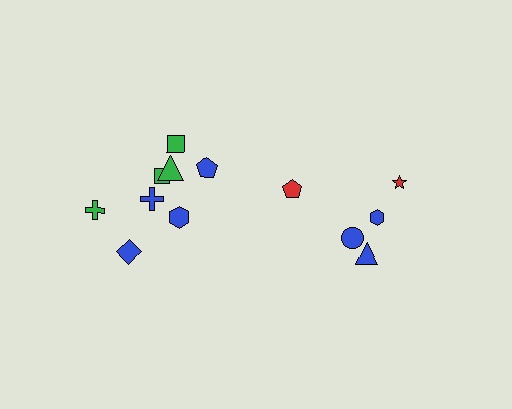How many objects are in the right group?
There are 5 objects.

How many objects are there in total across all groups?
There are 13 objects.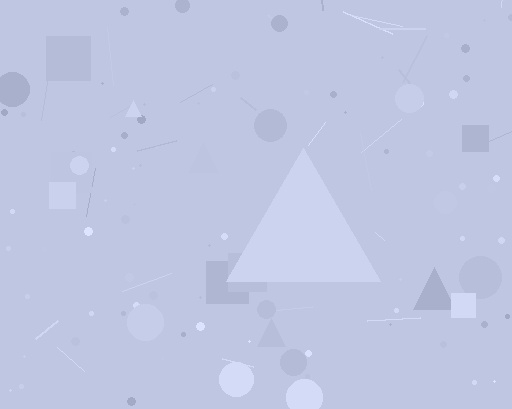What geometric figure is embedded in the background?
A triangle is embedded in the background.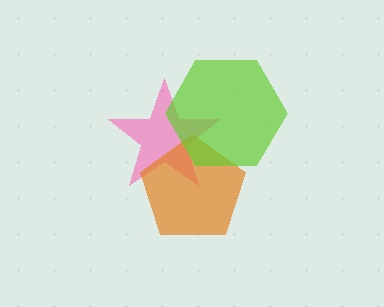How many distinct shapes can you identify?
There are 3 distinct shapes: a pink star, an orange pentagon, a lime hexagon.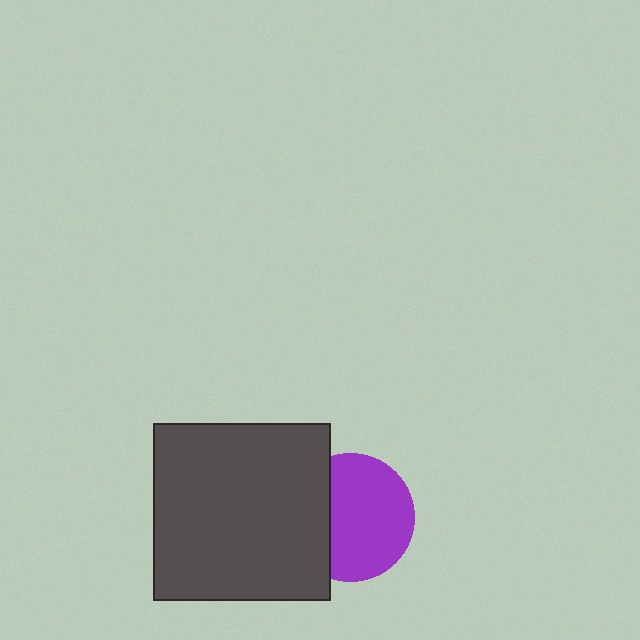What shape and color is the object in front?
The object in front is a dark gray square.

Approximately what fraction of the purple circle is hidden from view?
Roughly 32% of the purple circle is hidden behind the dark gray square.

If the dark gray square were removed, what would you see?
You would see the complete purple circle.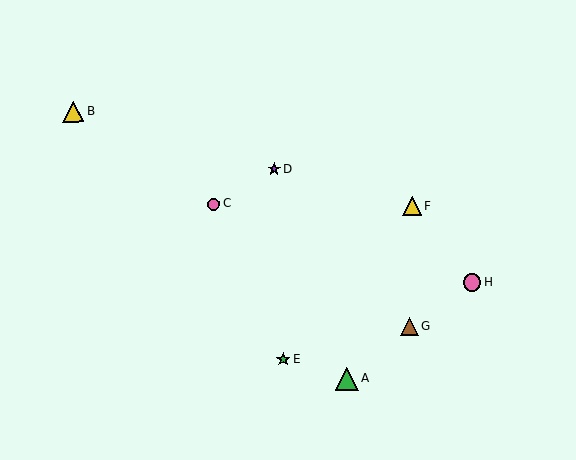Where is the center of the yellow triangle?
The center of the yellow triangle is at (412, 206).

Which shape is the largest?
The green triangle (labeled A) is the largest.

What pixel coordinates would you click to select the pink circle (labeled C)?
Click at (213, 204) to select the pink circle C.